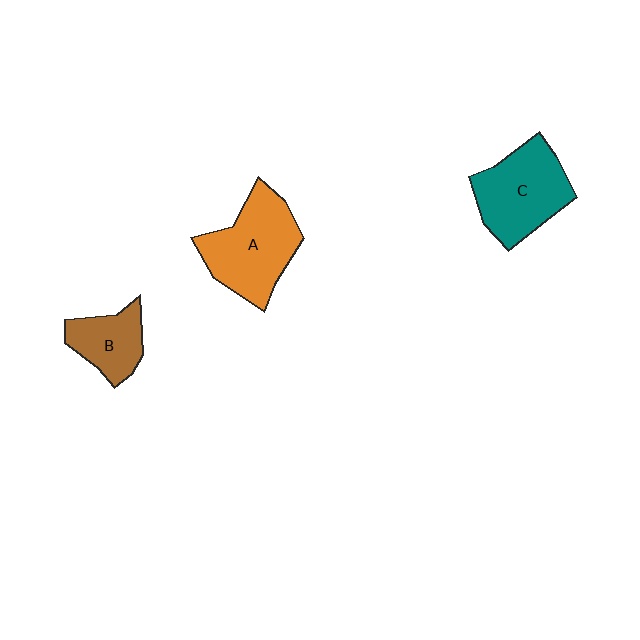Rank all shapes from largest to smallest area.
From largest to smallest: A (orange), C (teal), B (brown).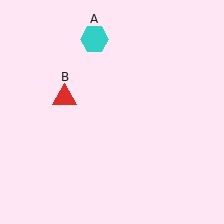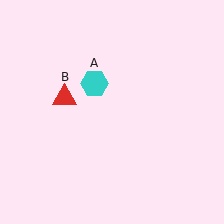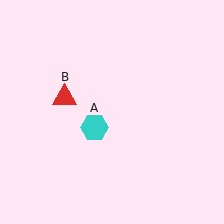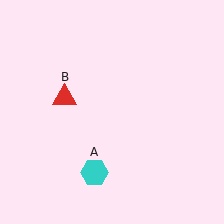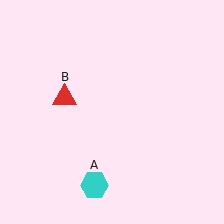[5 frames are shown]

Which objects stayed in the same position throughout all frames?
Red triangle (object B) remained stationary.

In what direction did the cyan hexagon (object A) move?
The cyan hexagon (object A) moved down.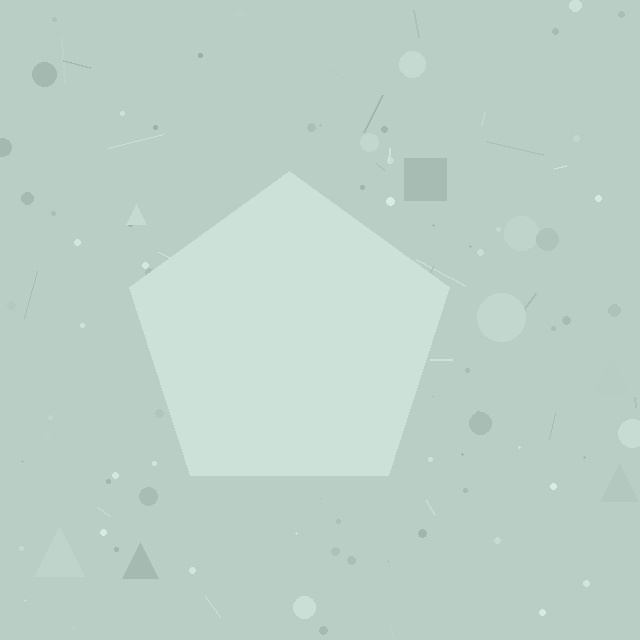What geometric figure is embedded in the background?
A pentagon is embedded in the background.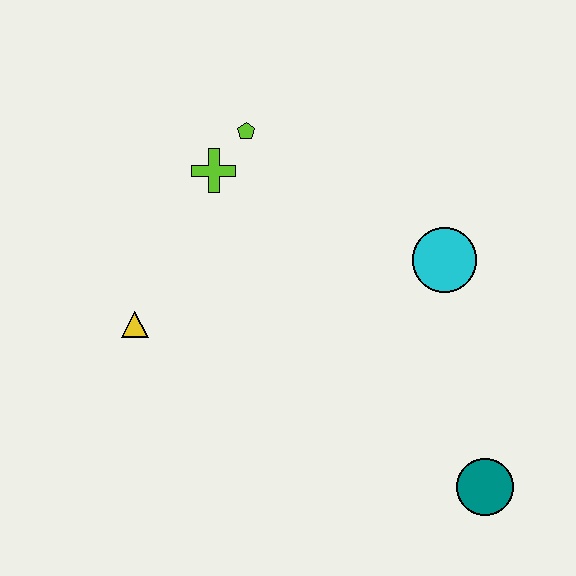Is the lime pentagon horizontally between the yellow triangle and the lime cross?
No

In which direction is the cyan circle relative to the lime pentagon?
The cyan circle is to the right of the lime pentagon.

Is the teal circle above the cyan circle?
No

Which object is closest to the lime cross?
The lime pentagon is closest to the lime cross.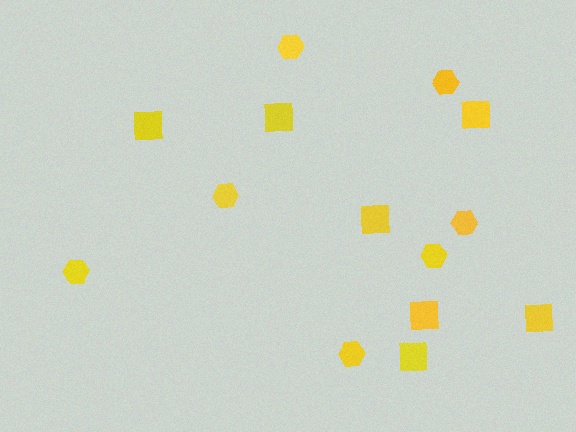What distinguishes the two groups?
There are 2 groups: one group of squares (7) and one group of hexagons (7).